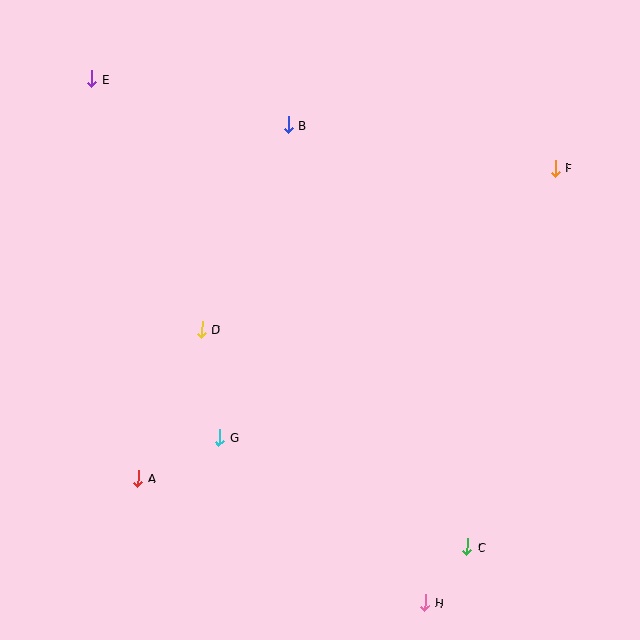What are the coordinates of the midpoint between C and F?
The midpoint between C and F is at (511, 357).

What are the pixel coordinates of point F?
Point F is at (555, 168).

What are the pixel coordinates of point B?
Point B is at (288, 125).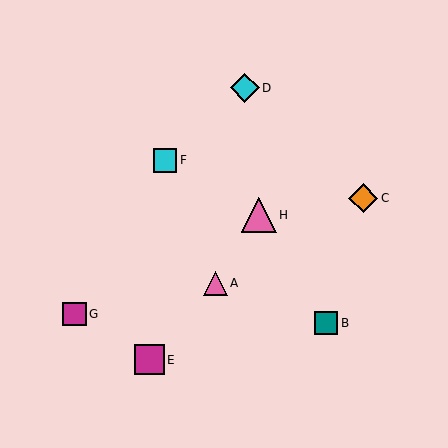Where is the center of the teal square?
The center of the teal square is at (326, 323).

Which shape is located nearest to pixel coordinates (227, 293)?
The pink triangle (labeled A) at (215, 283) is nearest to that location.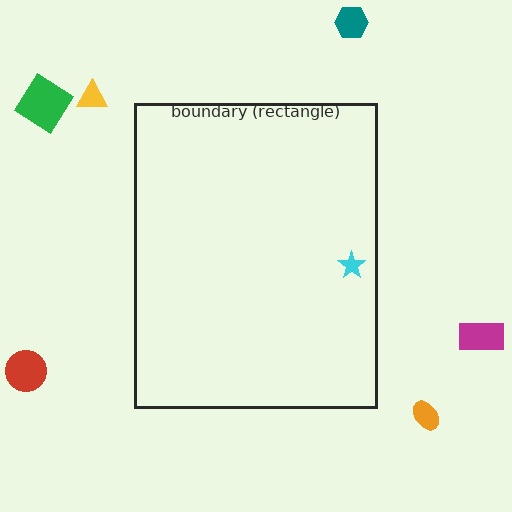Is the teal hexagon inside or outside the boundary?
Outside.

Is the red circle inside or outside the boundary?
Outside.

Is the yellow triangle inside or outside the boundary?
Outside.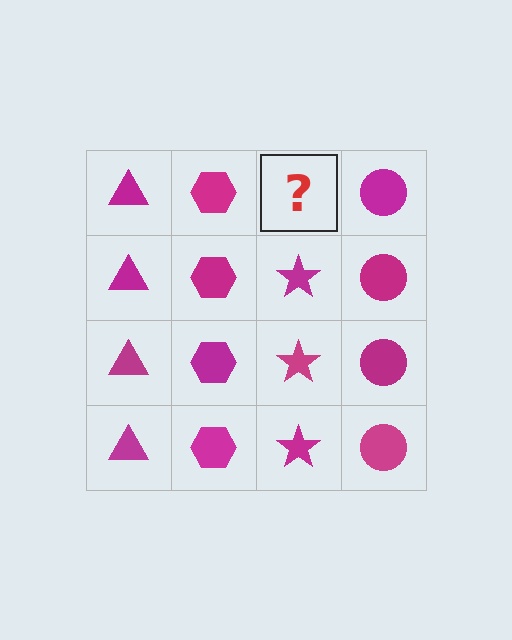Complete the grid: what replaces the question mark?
The question mark should be replaced with a magenta star.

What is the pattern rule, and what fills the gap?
The rule is that each column has a consistent shape. The gap should be filled with a magenta star.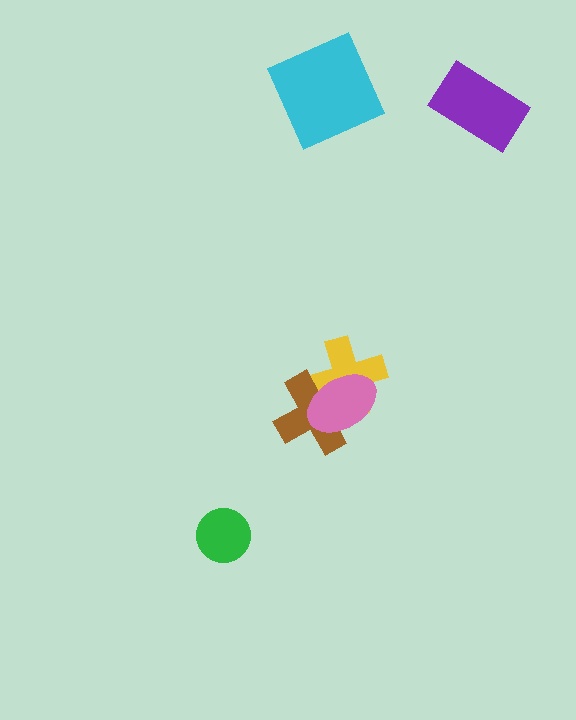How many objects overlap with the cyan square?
0 objects overlap with the cyan square.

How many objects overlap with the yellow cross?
2 objects overlap with the yellow cross.